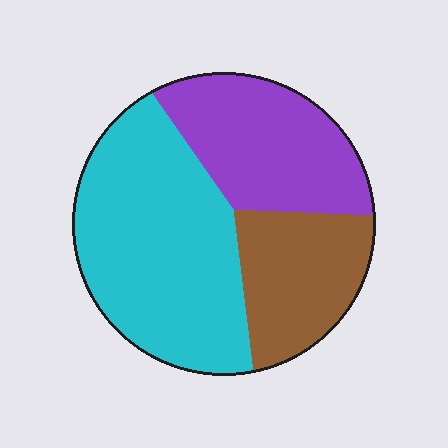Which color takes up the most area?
Cyan, at roughly 50%.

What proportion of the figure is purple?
Purple covers roughly 30% of the figure.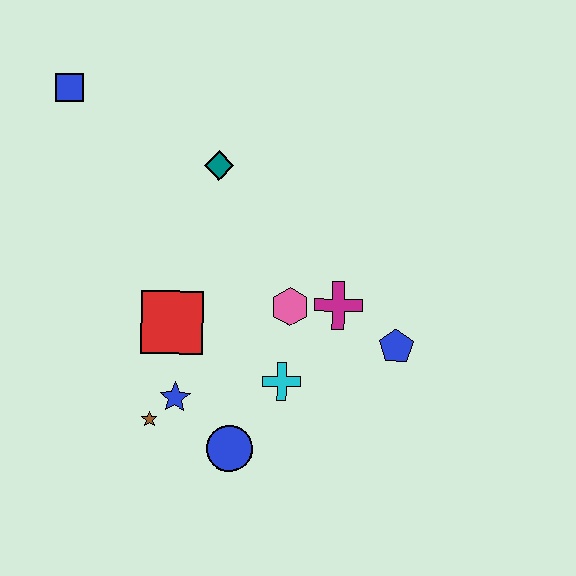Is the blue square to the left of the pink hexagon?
Yes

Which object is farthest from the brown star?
The blue square is farthest from the brown star.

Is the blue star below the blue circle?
No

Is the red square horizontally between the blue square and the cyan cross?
Yes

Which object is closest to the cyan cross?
The pink hexagon is closest to the cyan cross.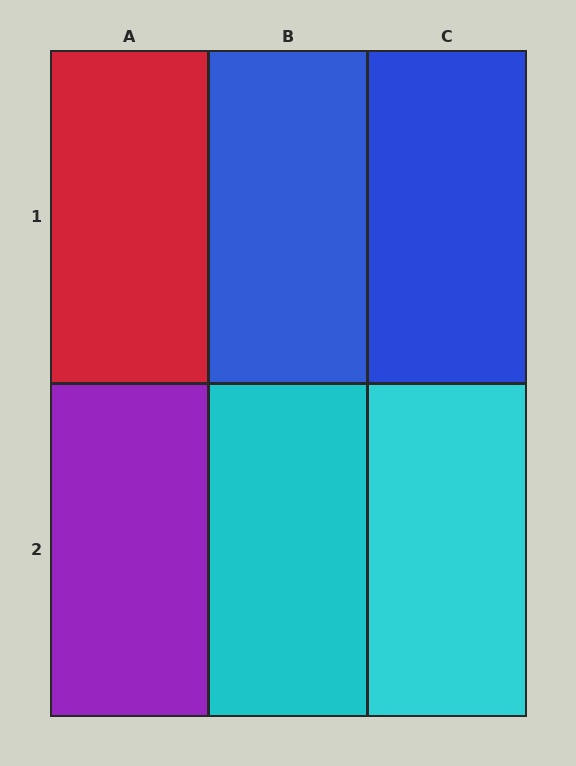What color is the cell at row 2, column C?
Cyan.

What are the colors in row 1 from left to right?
Red, blue, blue.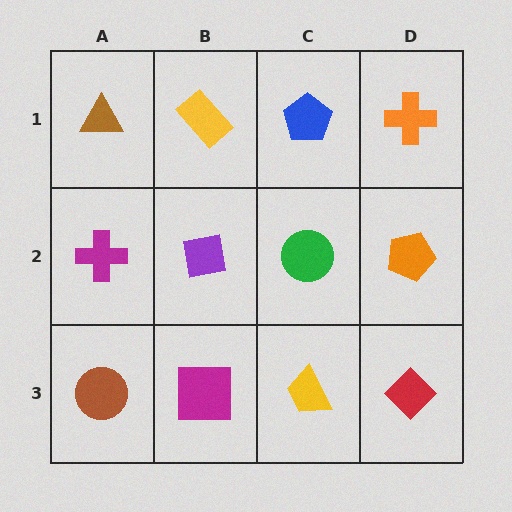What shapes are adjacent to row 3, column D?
An orange pentagon (row 2, column D), a yellow trapezoid (row 3, column C).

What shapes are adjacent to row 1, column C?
A green circle (row 2, column C), a yellow rectangle (row 1, column B), an orange cross (row 1, column D).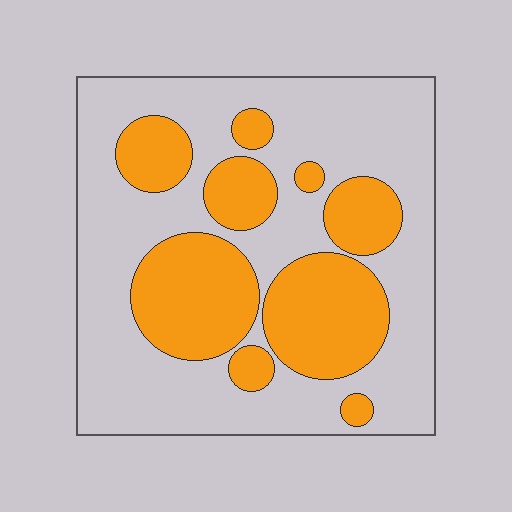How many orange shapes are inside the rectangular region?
9.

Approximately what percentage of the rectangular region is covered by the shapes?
Approximately 35%.